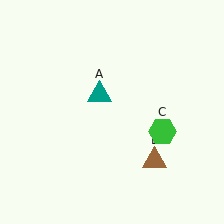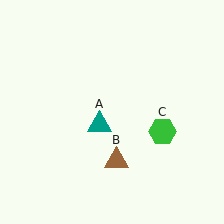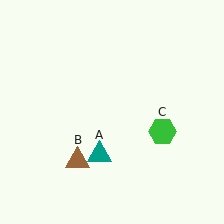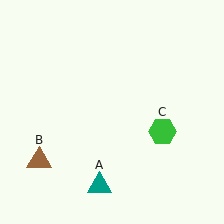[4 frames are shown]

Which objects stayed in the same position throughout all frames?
Green hexagon (object C) remained stationary.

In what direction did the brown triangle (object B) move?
The brown triangle (object B) moved left.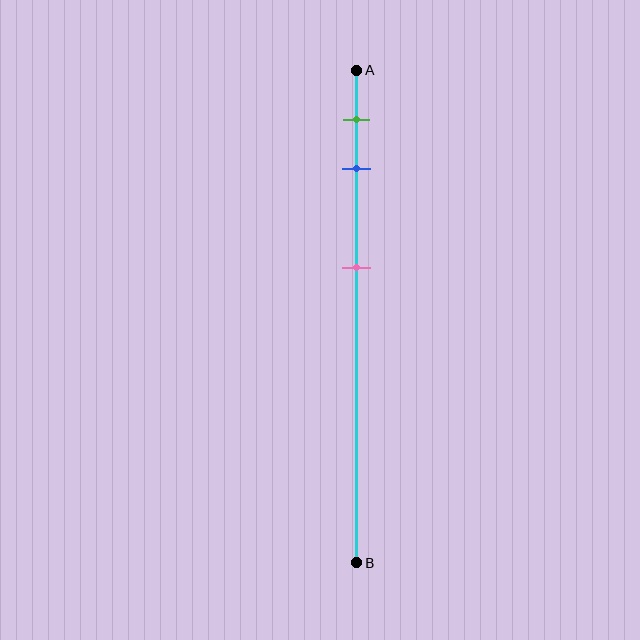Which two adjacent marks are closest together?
The green and blue marks are the closest adjacent pair.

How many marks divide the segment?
There are 3 marks dividing the segment.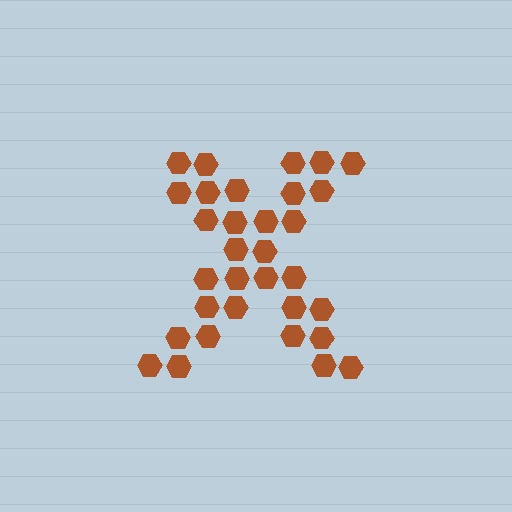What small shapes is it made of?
It is made of small hexagons.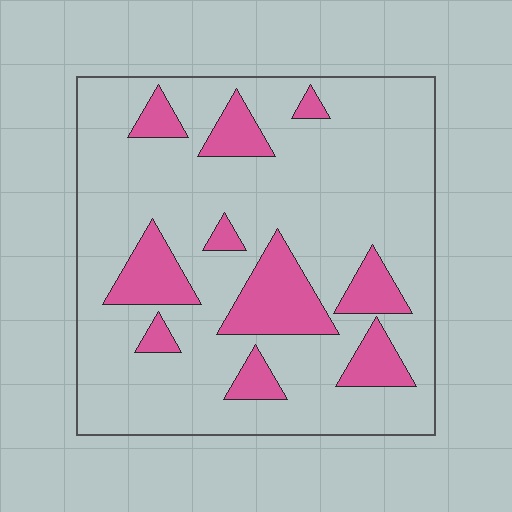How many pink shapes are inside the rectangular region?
10.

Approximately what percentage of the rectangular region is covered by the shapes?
Approximately 20%.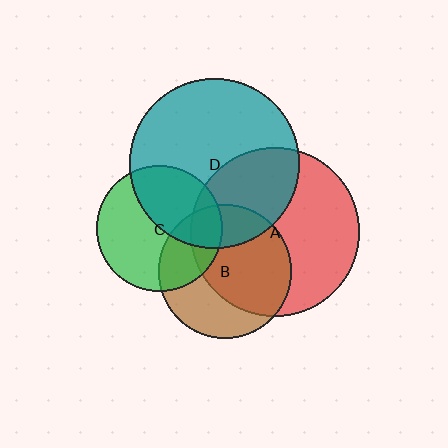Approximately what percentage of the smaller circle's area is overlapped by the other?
Approximately 30%.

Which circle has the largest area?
Circle D (teal).